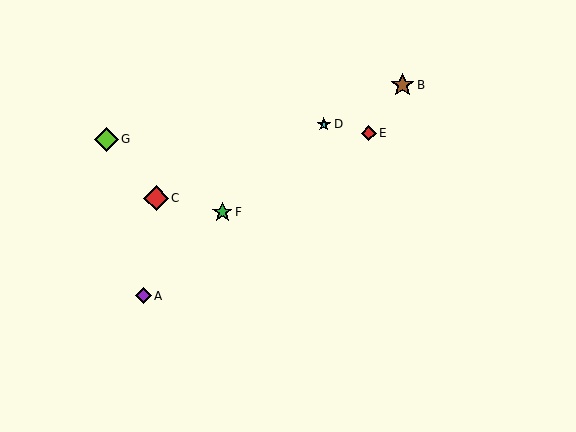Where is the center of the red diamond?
The center of the red diamond is at (156, 198).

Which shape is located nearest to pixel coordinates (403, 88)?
The brown star (labeled B) at (402, 85) is nearest to that location.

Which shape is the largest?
The red diamond (labeled C) is the largest.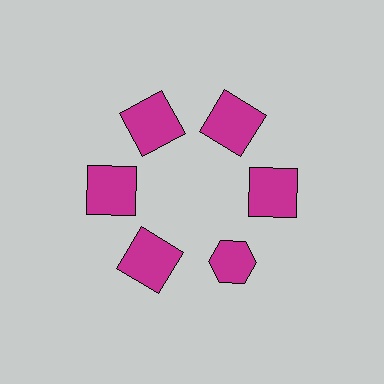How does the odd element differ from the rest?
It has a different shape: hexagon instead of square.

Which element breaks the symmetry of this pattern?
The magenta hexagon at roughly the 5 o'clock position breaks the symmetry. All other shapes are magenta squares.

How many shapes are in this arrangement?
There are 6 shapes arranged in a ring pattern.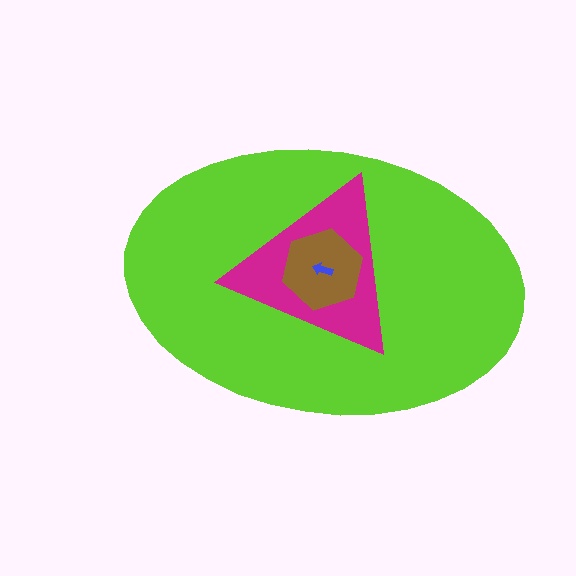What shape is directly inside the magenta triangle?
The brown hexagon.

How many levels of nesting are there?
4.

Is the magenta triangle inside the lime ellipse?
Yes.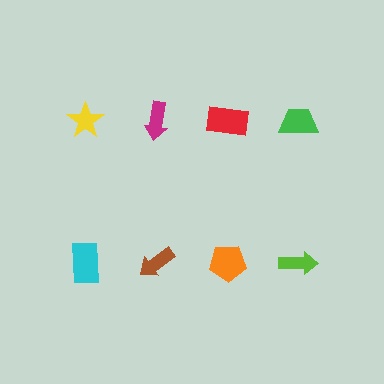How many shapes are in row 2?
4 shapes.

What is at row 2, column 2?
A brown arrow.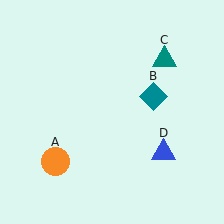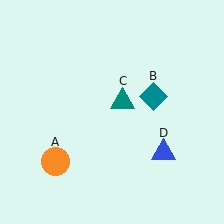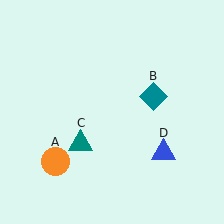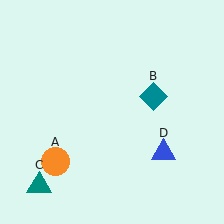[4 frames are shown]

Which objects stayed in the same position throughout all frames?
Orange circle (object A) and teal diamond (object B) and blue triangle (object D) remained stationary.